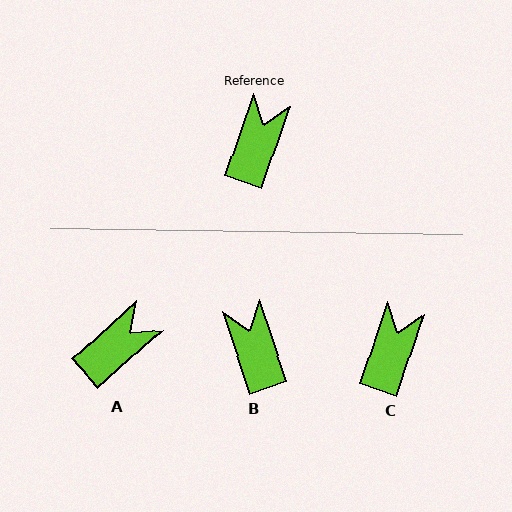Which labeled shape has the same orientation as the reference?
C.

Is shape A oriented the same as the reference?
No, it is off by about 29 degrees.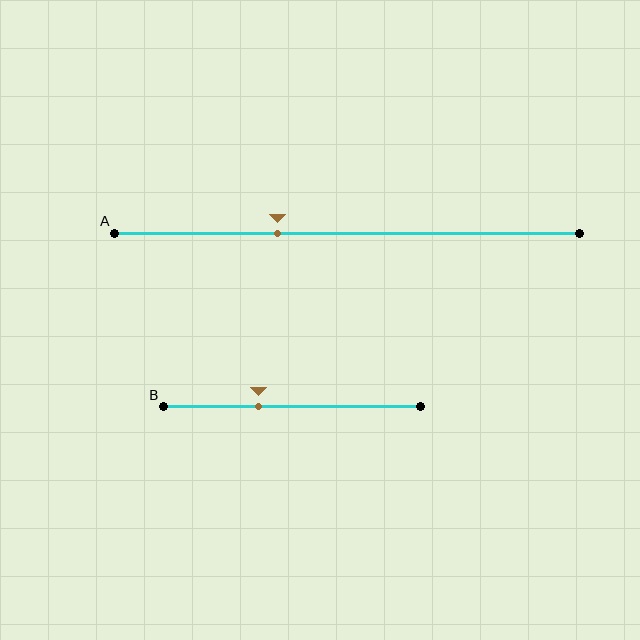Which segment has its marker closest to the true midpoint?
Segment B has its marker closest to the true midpoint.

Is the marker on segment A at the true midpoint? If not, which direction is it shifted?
No, the marker on segment A is shifted to the left by about 15% of the segment length.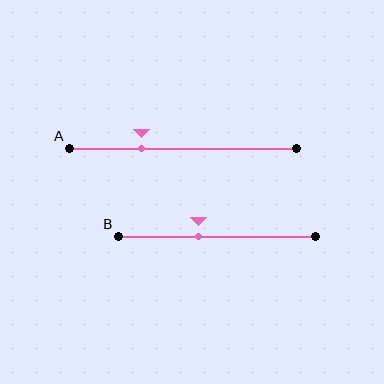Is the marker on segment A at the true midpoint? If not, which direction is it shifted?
No, the marker on segment A is shifted to the left by about 18% of the segment length.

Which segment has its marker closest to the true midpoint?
Segment B has its marker closest to the true midpoint.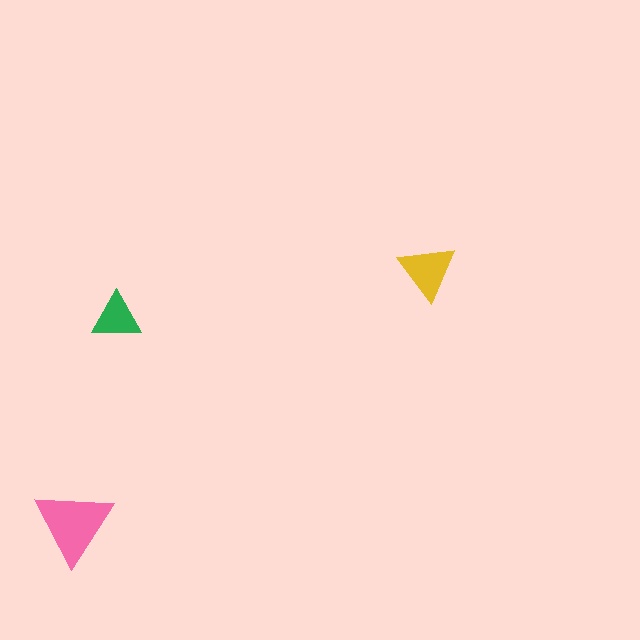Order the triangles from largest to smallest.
the pink one, the yellow one, the green one.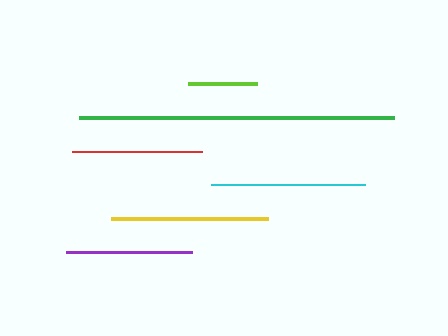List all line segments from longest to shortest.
From longest to shortest: green, yellow, cyan, red, purple, lime.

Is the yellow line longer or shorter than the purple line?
The yellow line is longer than the purple line.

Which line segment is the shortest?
The lime line is the shortest at approximately 69 pixels.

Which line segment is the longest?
The green line is the longest at approximately 315 pixels.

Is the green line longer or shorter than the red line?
The green line is longer than the red line.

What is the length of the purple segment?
The purple segment is approximately 126 pixels long.